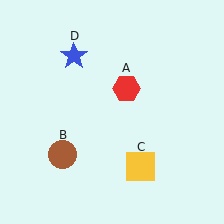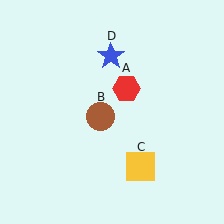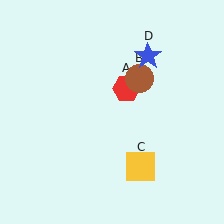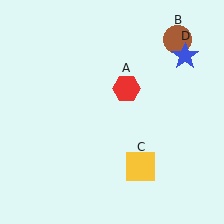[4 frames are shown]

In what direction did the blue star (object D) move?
The blue star (object D) moved right.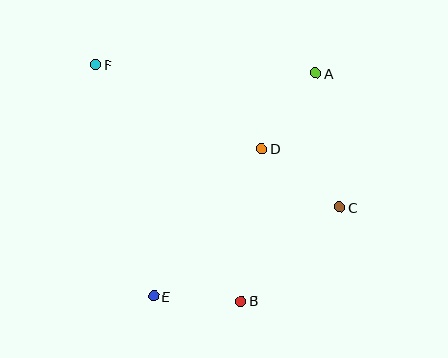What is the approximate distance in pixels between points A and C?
The distance between A and C is approximately 136 pixels.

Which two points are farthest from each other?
Points C and F are farthest from each other.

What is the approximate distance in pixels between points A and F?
The distance between A and F is approximately 220 pixels.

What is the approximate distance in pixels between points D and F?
The distance between D and F is approximately 186 pixels.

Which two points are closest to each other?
Points B and E are closest to each other.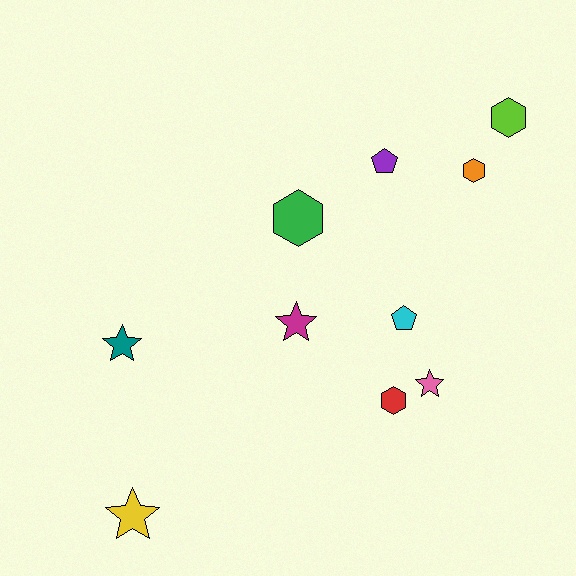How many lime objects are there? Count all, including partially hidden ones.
There is 1 lime object.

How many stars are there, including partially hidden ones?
There are 4 stars.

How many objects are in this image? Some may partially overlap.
There are 10 objects.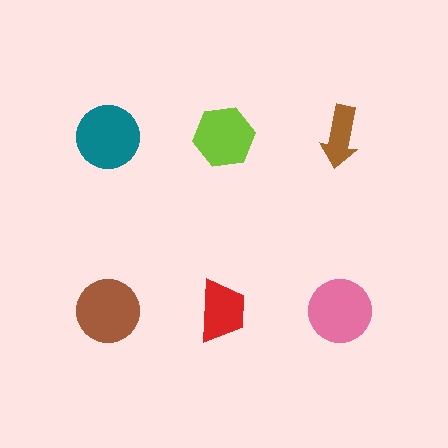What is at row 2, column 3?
A pink circle.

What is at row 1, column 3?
A brown arrow.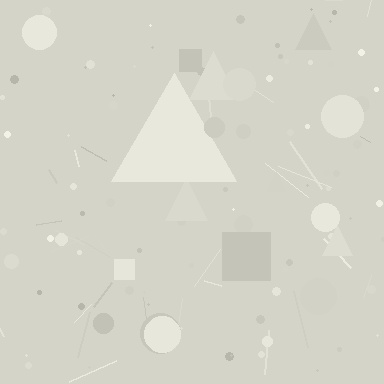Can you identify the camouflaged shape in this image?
The camouflaged shape is a triangle.